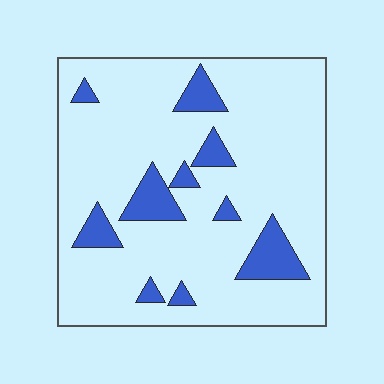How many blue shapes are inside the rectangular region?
10.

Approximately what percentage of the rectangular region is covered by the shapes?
Approximately 15%.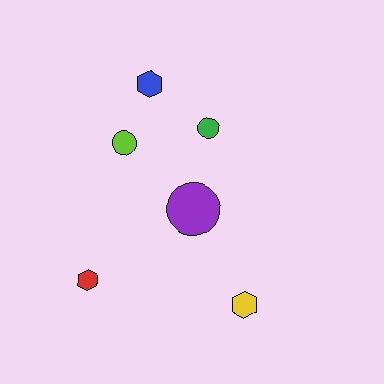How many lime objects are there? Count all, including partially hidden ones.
There is 1 lime object.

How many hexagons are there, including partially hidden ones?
There are 3 hexagons.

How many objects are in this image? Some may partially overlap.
There are 6 objects.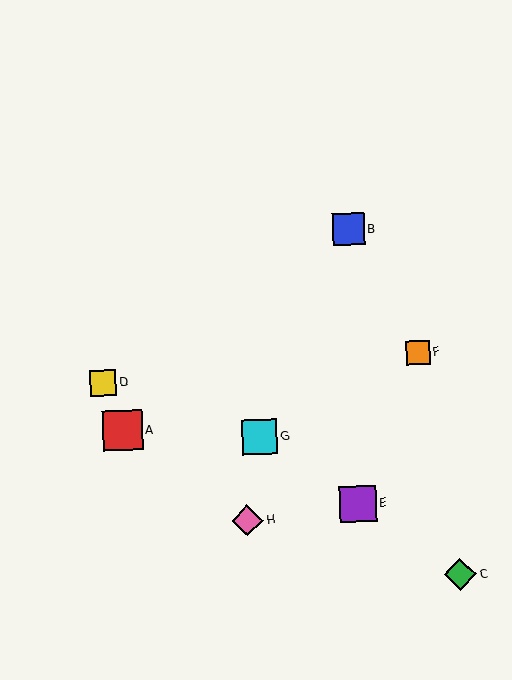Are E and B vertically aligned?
Yes, both are at x≈358.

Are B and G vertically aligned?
No, B is at x≈348 and G is at x≈260.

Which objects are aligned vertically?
Objects B, E are aligned vertically.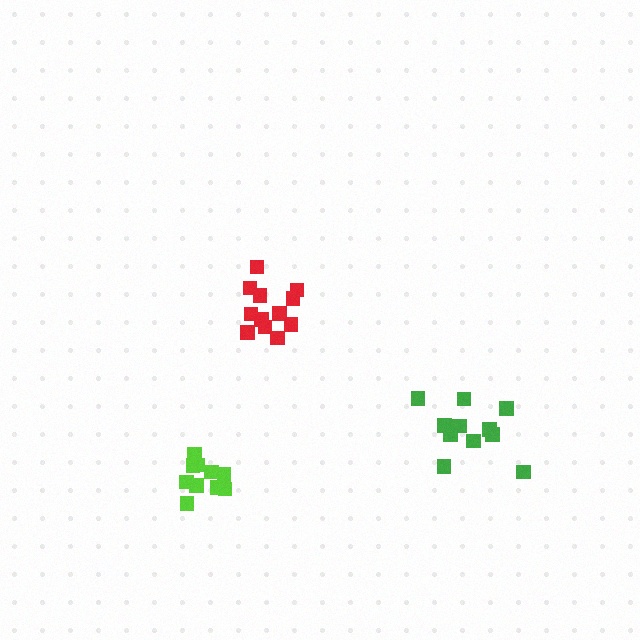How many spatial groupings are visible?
There are 3 spatial groupings.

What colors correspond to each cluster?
The clusters are colored: green, red, lime.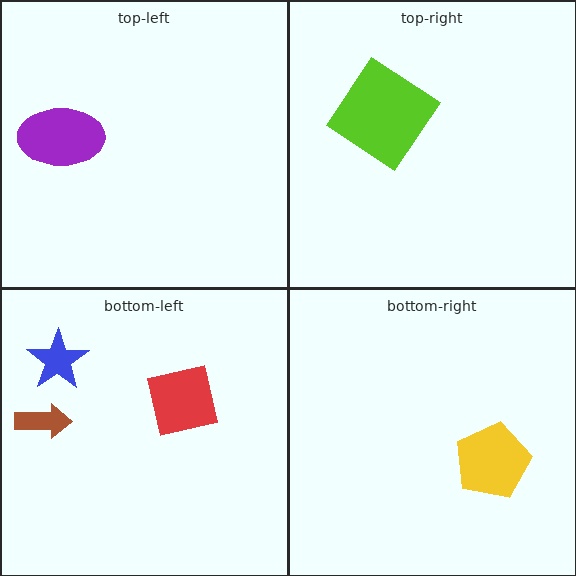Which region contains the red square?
The bottom-left region.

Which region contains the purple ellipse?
The top-left region.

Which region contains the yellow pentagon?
The bottom-right region.